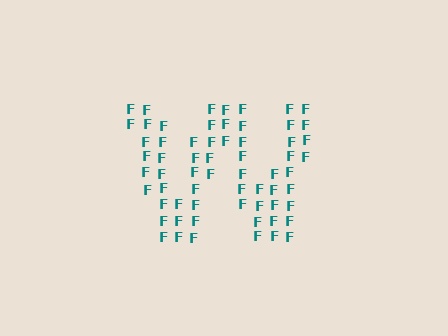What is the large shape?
The large shape is the letter W.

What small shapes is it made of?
It is made of small letter F's.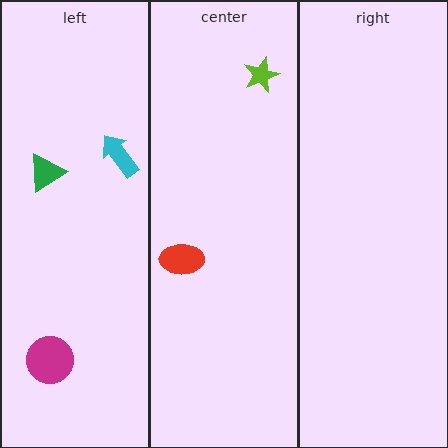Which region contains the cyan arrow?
The left region.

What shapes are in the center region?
The lime star, the red ellipse.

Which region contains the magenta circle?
The left region.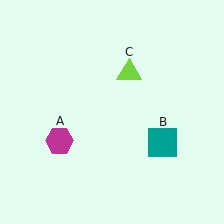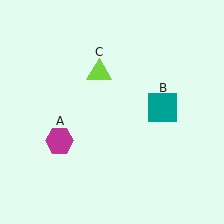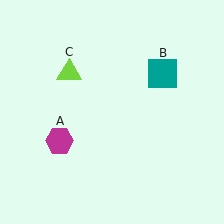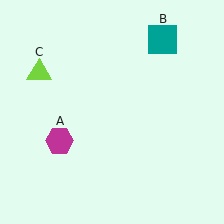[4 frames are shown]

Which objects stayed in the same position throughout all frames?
Magenta hexagon (object A) remained stationary.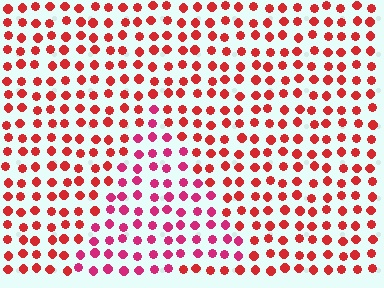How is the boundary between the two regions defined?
The boundary is defined purely by a slight shift in hue (about 28 degrees). Spacing, size, and orientation are identical on both sides.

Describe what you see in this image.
The image is filled with small red elements in a uniform arrangement. A triangle-shaped region is visible where the elements are tinted to a slightly different hue, forming a subtle color boundary.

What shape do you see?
I see a triangle.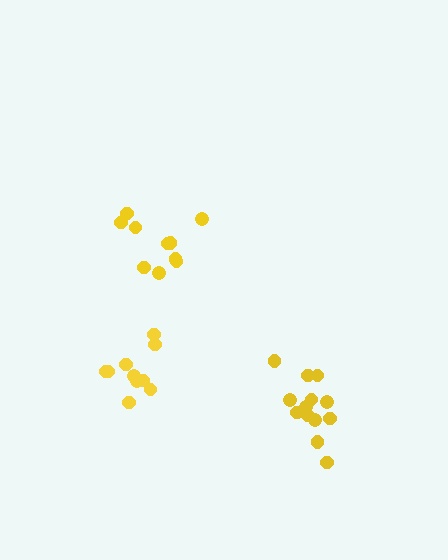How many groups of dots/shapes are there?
There are 3 groups.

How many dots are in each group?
Group 1: 13 dots, Group 2: 10 dots, Group 3: 10 dots (33 total).